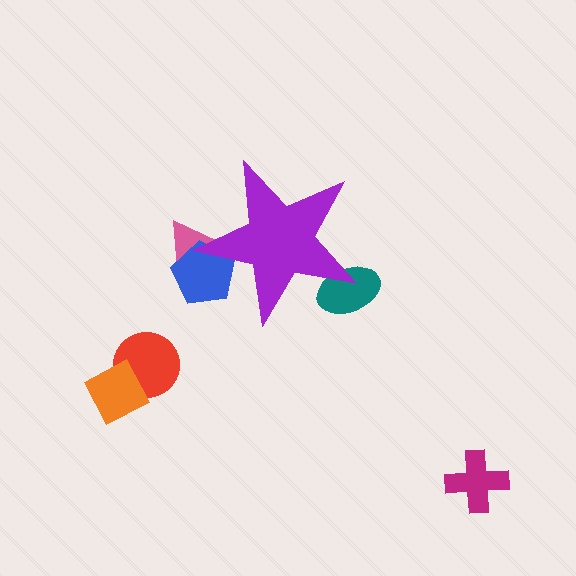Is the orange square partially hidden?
No, the orange square is fully visible.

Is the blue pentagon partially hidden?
Yes, the blue pentagon is partially hidden behind the purple star.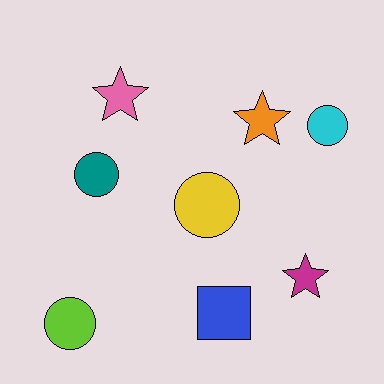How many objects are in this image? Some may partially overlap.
There are 8 objects.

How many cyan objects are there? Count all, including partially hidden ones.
There is 1 cyan object.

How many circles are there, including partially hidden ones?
There are 4 circles.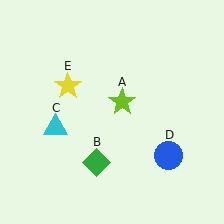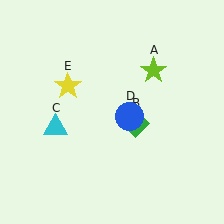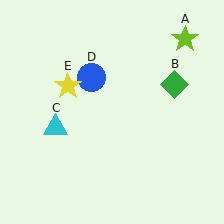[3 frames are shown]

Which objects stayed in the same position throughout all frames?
Cyan triangle (object C) and yellow star (object E) remained stationary.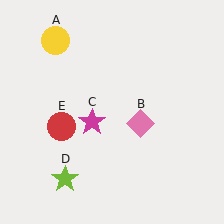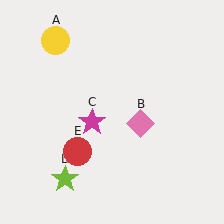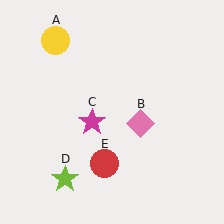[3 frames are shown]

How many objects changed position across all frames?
1 object changed position: red circle (object E).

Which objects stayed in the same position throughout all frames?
Yellow circle (object A) and pink diamond (object B) and magenta star (object C) and lime star (object D) remained stationary.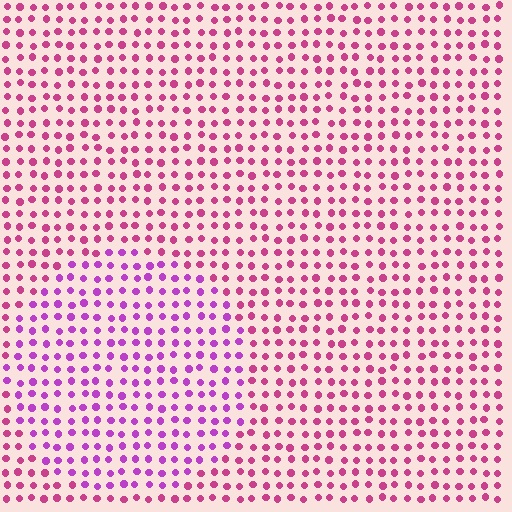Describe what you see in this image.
The image is filled with small magenta elements in a uniform arrangement. A circle-shaped region is visible where the elements are tinted to a slightly different hue, forming a subtle color boundary.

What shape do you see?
I see a circle.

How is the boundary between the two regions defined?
The boundary is defined purely by a slight shift in hue (about 33 degrees). Spacing, size, and orientation are identical on both sides.